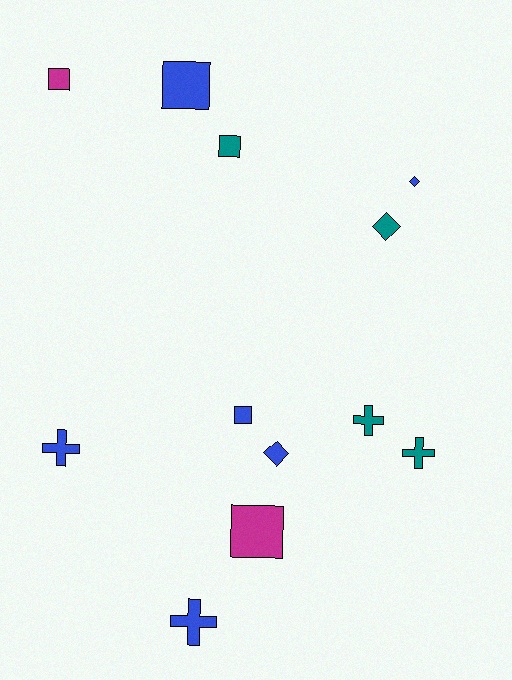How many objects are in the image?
There are 12 objects.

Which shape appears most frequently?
Square, with 5 objects.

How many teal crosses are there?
There are 2 teal crosses.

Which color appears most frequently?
Blue, with 6 objects.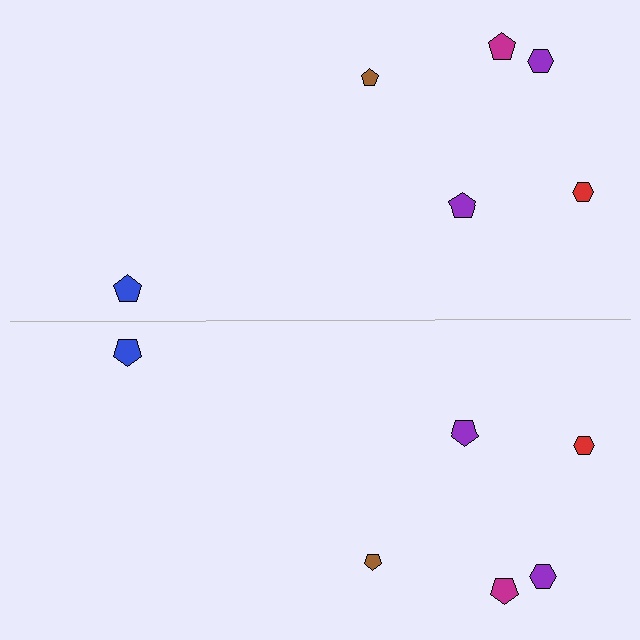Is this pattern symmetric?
Yes, this pattern has bilateral (reflection) symmetry.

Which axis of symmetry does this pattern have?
The pattern has a horizontal axis of symmetry running through the center of the image.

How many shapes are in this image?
There are 12 shapes in this image.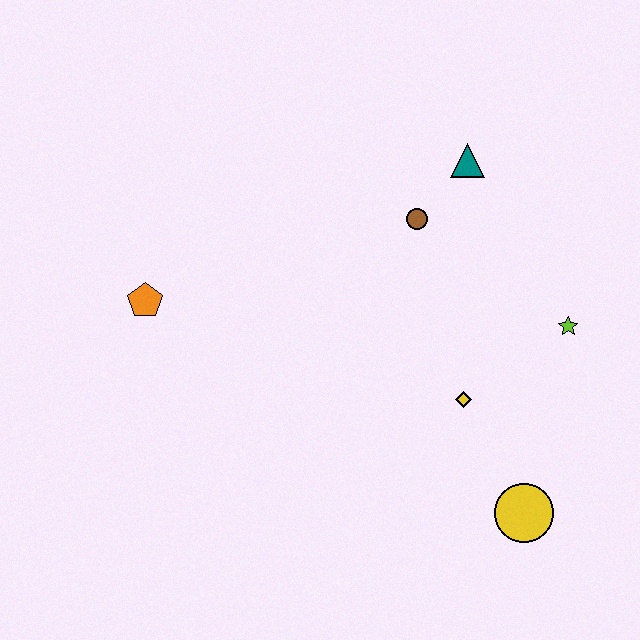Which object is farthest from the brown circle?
The yellow circle is farthest from the brown circle.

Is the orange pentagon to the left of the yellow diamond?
Yes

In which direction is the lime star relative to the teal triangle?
The lime star is below the teal triangle.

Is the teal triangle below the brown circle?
No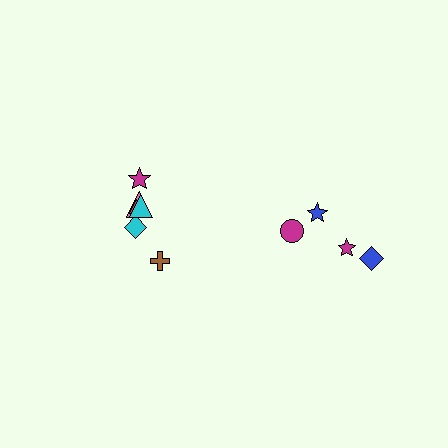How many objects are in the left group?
There are 6 objects.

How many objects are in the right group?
There are 4 objects.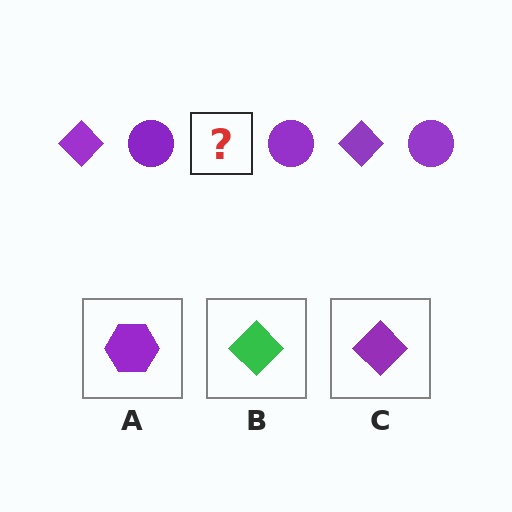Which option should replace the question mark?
Option C.